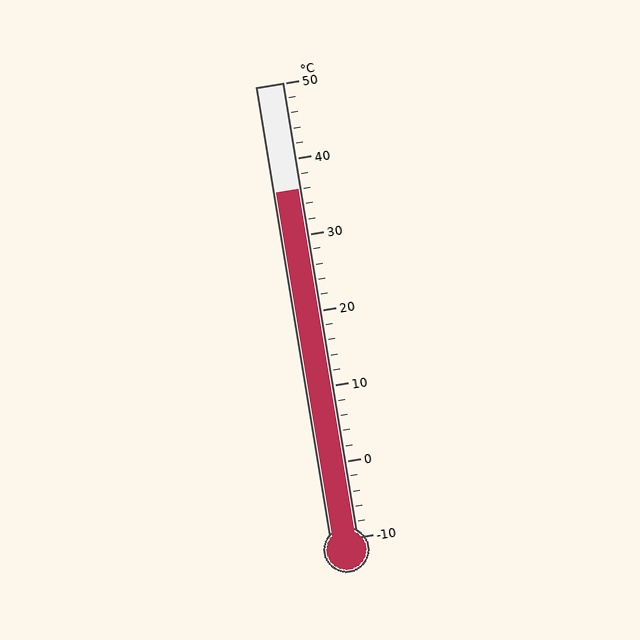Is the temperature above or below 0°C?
The temperature is above 0°C.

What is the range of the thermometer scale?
The thermometer scale ranges from -10°C to 50°C.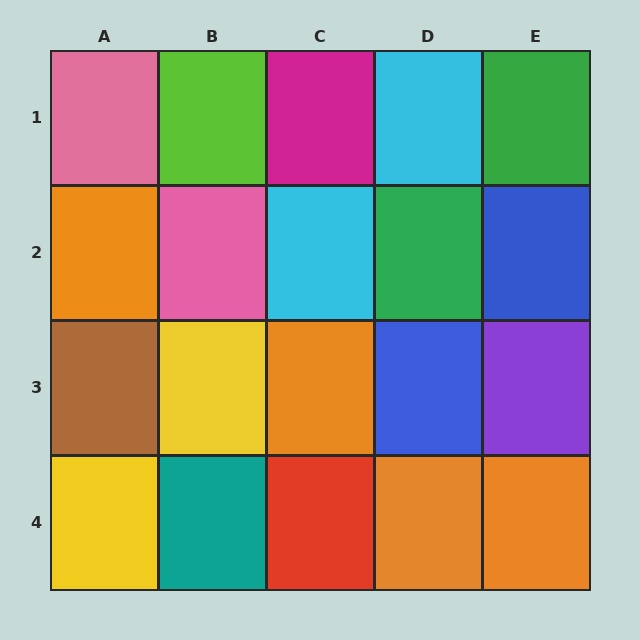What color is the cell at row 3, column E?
Purple.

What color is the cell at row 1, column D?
Cyan.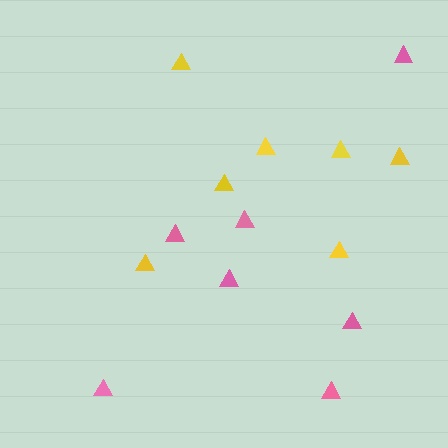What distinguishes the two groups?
There are 2 groups: one group of yellow triangles (7) and one group of pink triangles (7).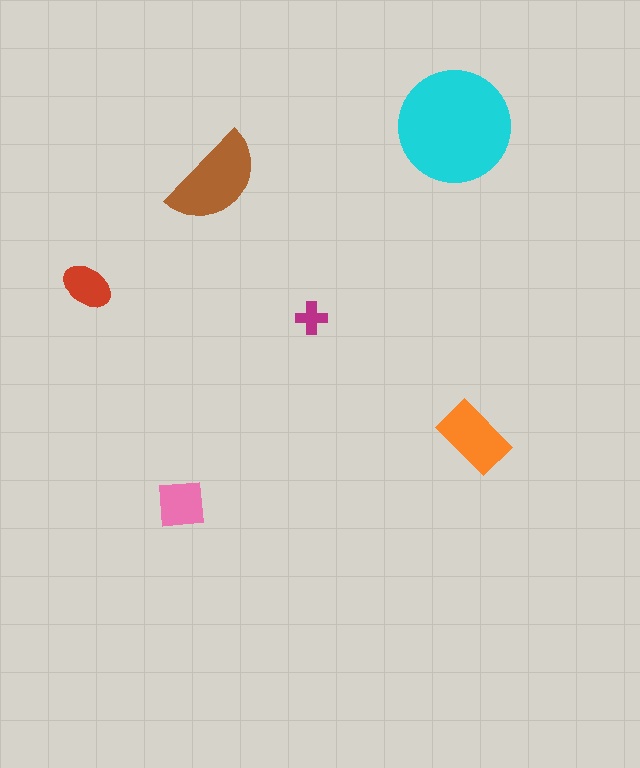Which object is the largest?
The cyan circle.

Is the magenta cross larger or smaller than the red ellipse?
Smaller.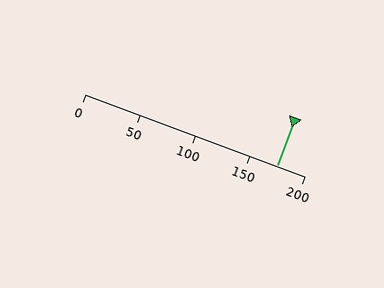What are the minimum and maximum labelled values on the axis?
The axis runs from 0 to 200.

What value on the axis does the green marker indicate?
The marker indicates approximately 175.